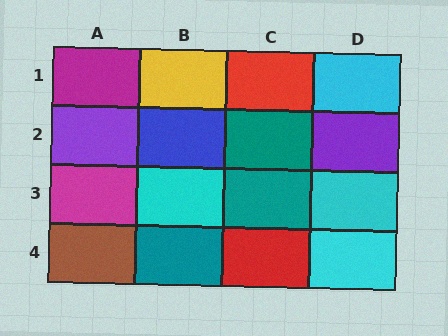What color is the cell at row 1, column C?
Red.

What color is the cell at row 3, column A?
Magenta.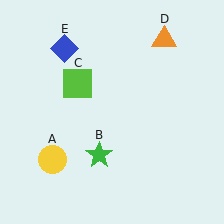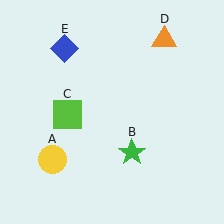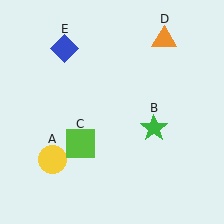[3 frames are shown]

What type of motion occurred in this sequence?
The green star (object B), lime square (object C) rotated counterclockwise around the center of the scene.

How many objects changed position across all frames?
2 objects changed position: green star (object B), lime square (object C).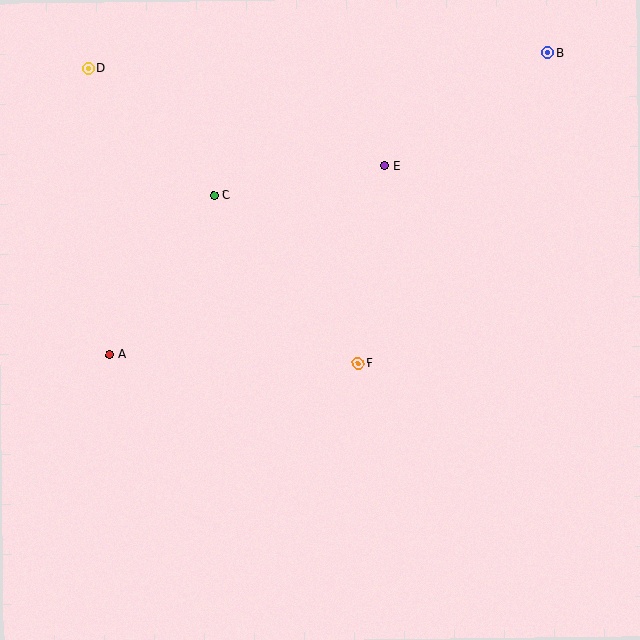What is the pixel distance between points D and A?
The distance between D and A is 288 pixels.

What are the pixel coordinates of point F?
Point F is at (358, 363).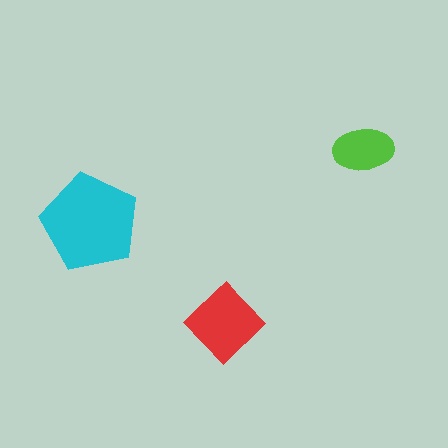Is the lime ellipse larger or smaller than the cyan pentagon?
Smaller.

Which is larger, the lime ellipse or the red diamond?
The red diamond.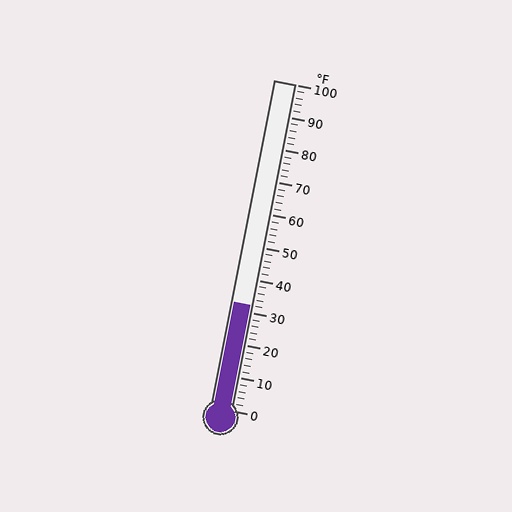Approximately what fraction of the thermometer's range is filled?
The thermometer is filled to approximately 30% of its range.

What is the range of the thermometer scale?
The thermometer scale ranges from 0°F to 100°F.